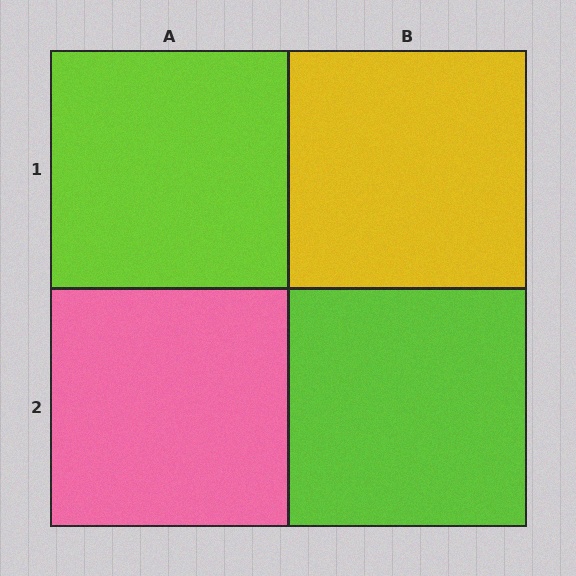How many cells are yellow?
1 cell is yellow.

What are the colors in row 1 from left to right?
Lime, yellow.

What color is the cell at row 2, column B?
Lime.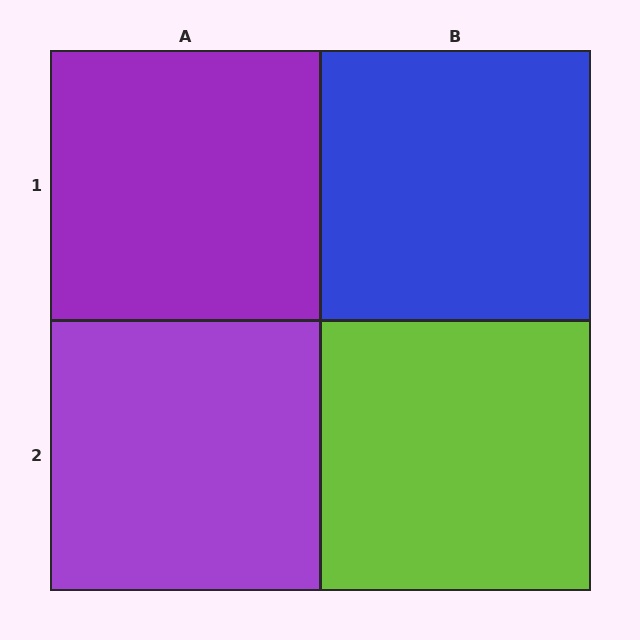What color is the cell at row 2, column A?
Purple.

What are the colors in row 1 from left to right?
Purple, blue.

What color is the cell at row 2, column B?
Lime.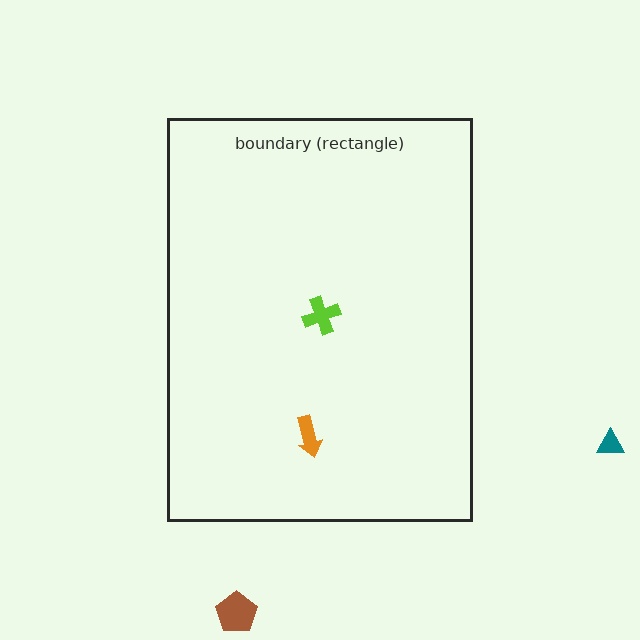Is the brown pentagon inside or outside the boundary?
Outside.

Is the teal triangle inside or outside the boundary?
Outside.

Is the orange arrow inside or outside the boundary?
Inside.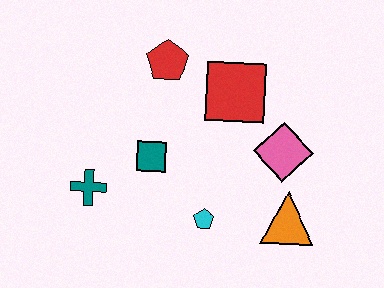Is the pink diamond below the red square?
Yes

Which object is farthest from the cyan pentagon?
The red pentagon is farthest from the cyan pentagon.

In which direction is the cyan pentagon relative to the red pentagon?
The cyan pentagon is below the red pentagon.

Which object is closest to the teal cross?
The teal square is closest to the teal cross.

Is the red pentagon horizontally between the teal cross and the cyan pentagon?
Yes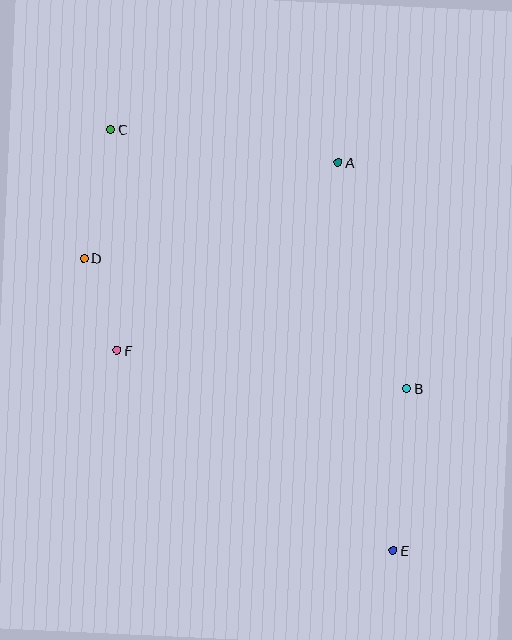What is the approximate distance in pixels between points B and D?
The distance between B and D is approximately 348 pixels.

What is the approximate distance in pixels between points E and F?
The distance between E and F is approximately 340 pixels.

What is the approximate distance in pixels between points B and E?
The distance between B and E is approximately 162 pixels.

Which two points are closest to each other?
Points D and F are closest to each other.